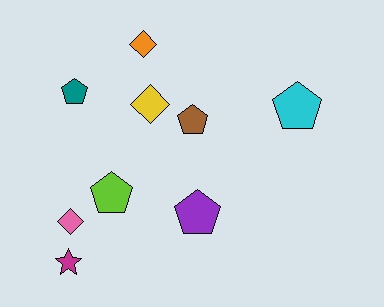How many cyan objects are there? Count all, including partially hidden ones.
There is 1 cyan object.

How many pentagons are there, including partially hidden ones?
There are 5 pentagons.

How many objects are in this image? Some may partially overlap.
There are 9 objects.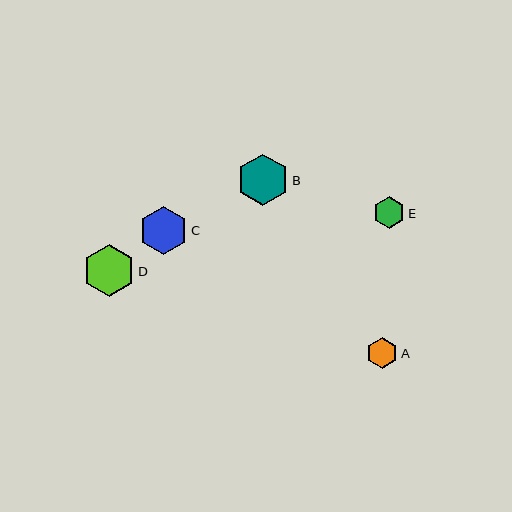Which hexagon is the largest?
Hexagon B is the largest with a size of approximately 51 pixels.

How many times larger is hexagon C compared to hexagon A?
Hexagon C is approximately 1.6 times the size of hexagon A.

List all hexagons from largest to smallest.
From largest to smallest: B, D, C, E, A.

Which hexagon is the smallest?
Hexagon A is the smallest with a size of approximately 31 pixels.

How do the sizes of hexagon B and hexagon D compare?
Hexagon B and hexagon D are approximately the same size.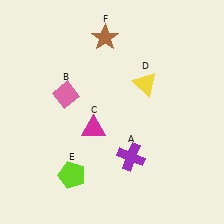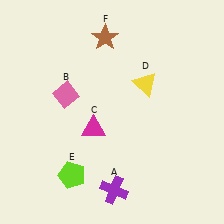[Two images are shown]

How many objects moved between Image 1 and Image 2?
1 object moved between the two images.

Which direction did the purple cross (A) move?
The purple cross (A) moved down.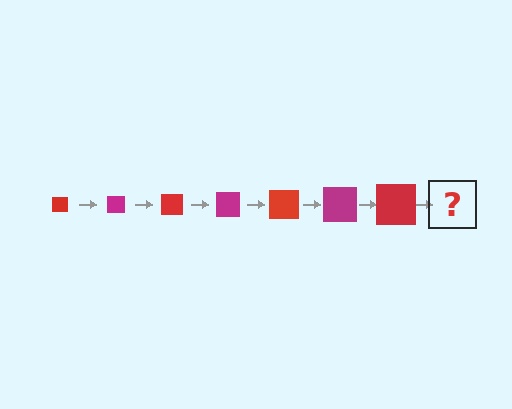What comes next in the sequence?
The next element should be a magenta square, larger than the previous one.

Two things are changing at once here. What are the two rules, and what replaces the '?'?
The two rules are that the square grows larger each step and the color cycles through red and magenta. The '?' should be a magenta square, larger than the previous one.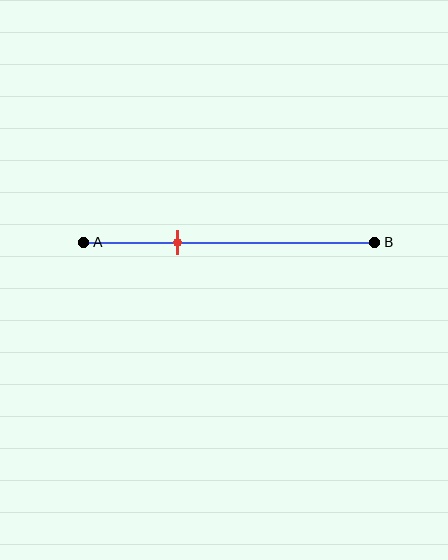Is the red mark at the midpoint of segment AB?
No, the mark is at about 30% from A, not at the 50% midpoint.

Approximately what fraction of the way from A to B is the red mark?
The red mark is approximately 30% of the way from A to B.